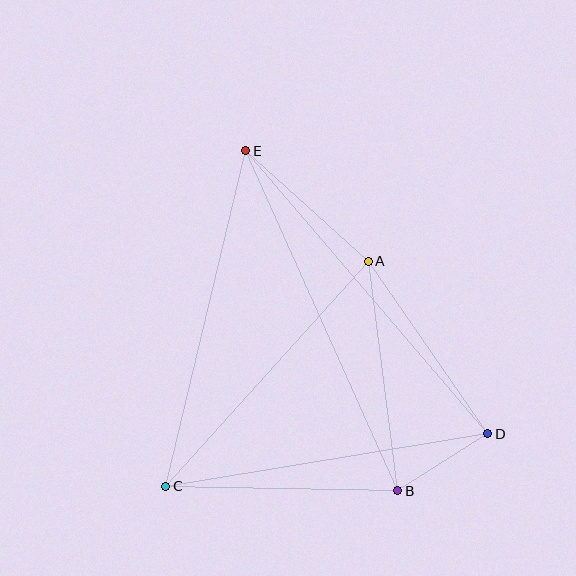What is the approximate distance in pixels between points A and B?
The distance between A and B is approximately 232 pixels.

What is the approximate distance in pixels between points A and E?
The distance between A and E is approximately 165 pixels.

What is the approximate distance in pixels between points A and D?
The distance between A and D is approximately 210 pixels.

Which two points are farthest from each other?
Points B and E are farthest from each other.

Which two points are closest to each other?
Points B and D are closest to each other.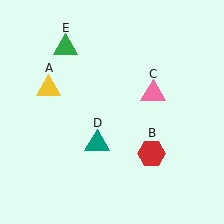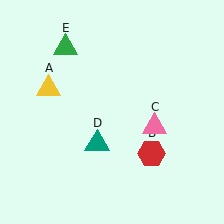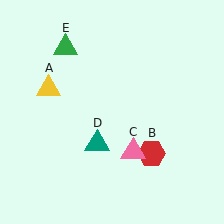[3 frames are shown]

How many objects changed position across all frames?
1 object changed position: pink triangle (object C).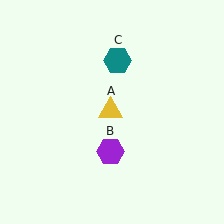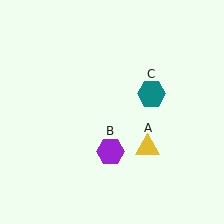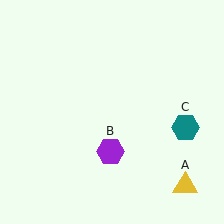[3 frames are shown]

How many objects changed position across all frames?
2 objects changed position: yellow triangle (object A), teal hexagon (object C).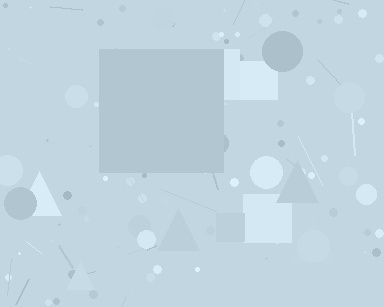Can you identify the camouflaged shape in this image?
The camouflaged shape is a square.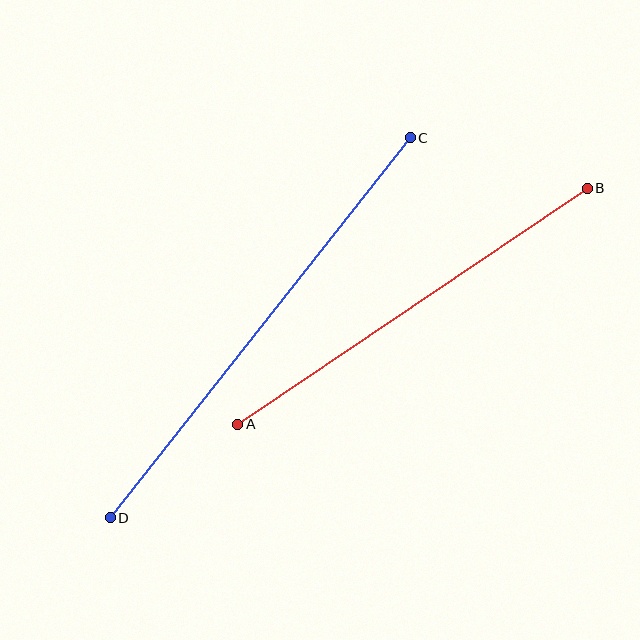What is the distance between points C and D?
The distance is approximately 484 pixels.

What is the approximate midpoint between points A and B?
The midpoint is at approximately (413, 306) pixels.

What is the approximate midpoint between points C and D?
The midpoint is at approximately (260, 328) pixels.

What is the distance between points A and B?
The distance is approximately 422 pixels.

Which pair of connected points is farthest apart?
Points C and D are farthest apart.